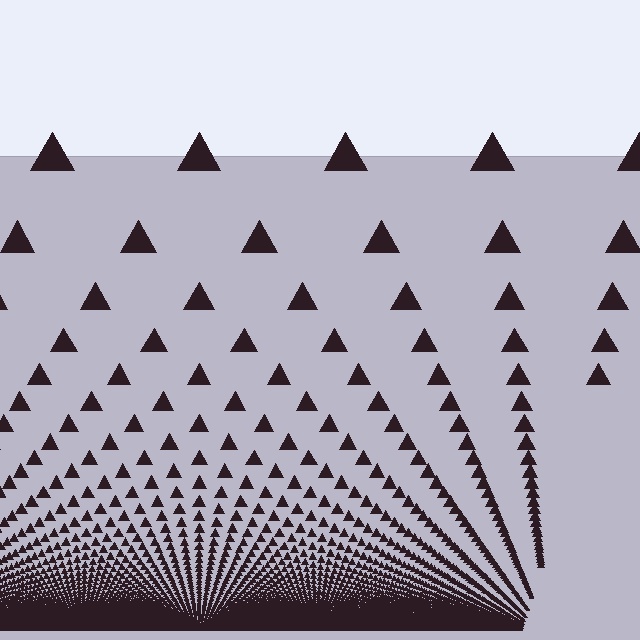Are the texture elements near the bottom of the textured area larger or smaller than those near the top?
Smaller. The gradient is inverted — elements near the bottom are smaller and denser.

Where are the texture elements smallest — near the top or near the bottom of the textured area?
Near the bottom.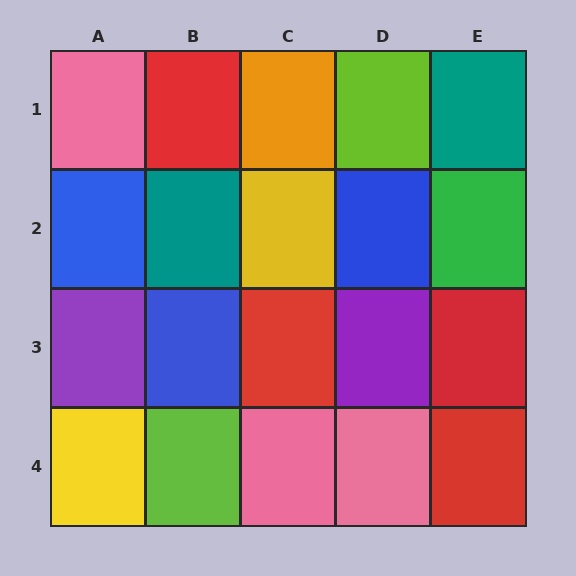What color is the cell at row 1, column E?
Teal.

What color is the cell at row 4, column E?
Red.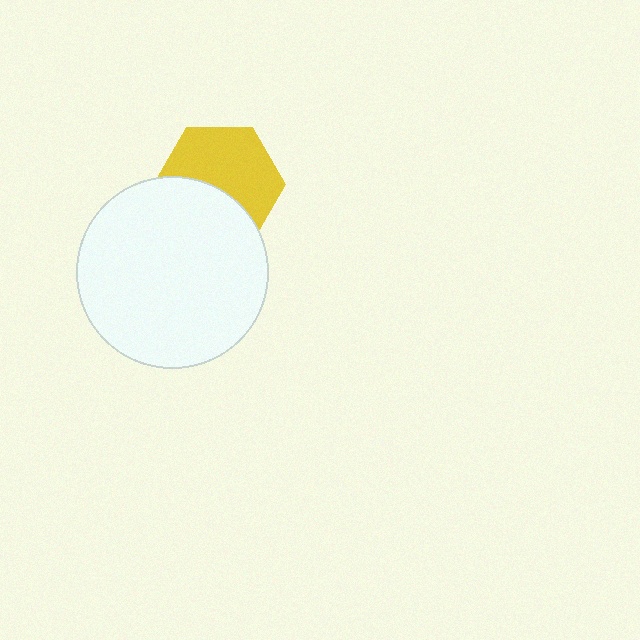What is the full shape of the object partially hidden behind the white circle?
The partially hidden object is a yellow hexagon.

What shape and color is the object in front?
The object in front is a white circle.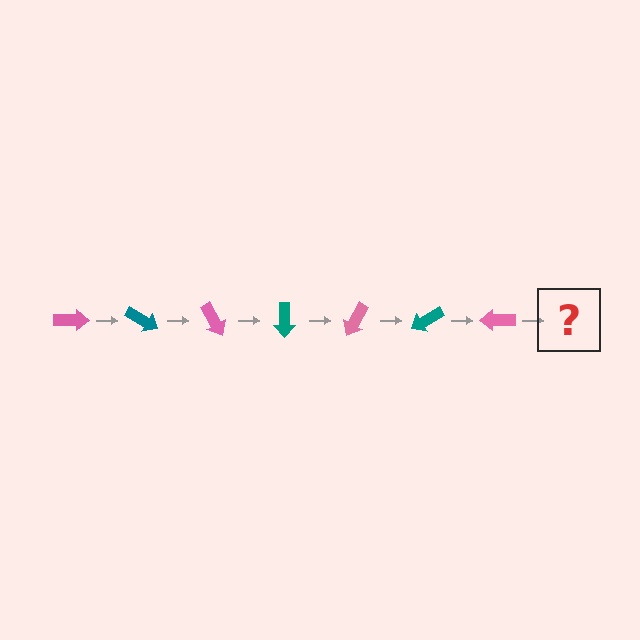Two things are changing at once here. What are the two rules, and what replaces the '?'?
The two rules are that it rotates 30 degrees each step and the color cycles through pink and teal. The '?' should be a teal arrow, rotated 210 degrees from the start.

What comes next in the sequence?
The next element should be a teal arrow, rotated 210 degrees from the start.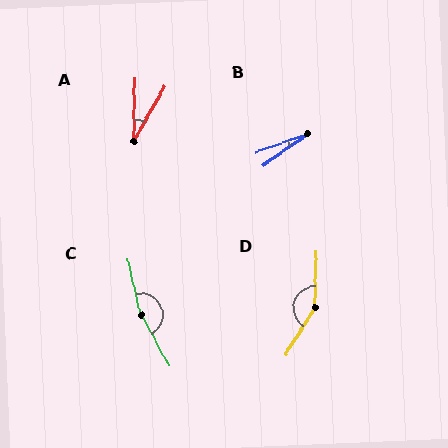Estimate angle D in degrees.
Approximately 150 degrees.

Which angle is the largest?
C, at approximately 165 degrees.